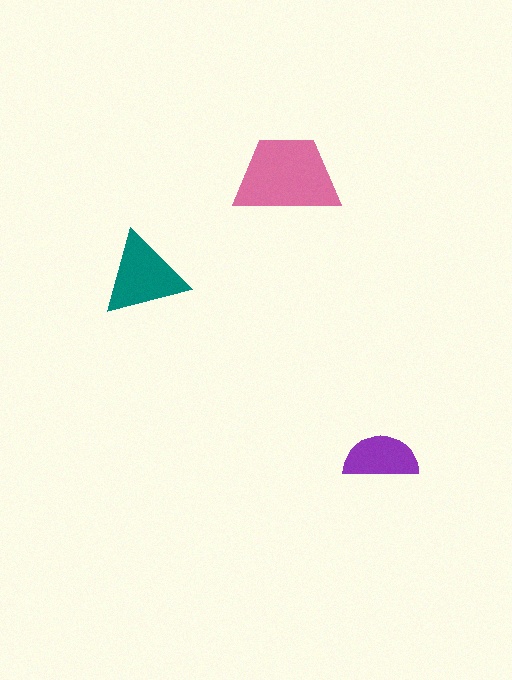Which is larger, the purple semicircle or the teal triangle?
The teal triangle.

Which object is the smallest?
The purple semicircle.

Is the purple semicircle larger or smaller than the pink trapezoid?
Smaller.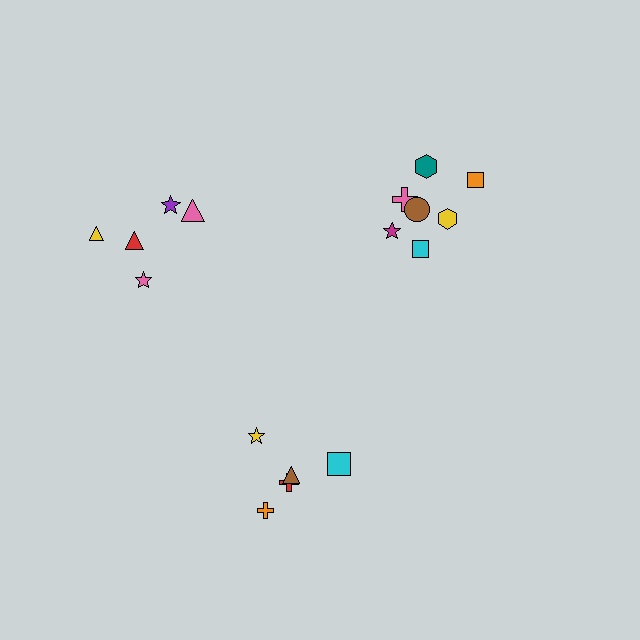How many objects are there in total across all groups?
There are 17 objects.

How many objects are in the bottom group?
There are 5 objects.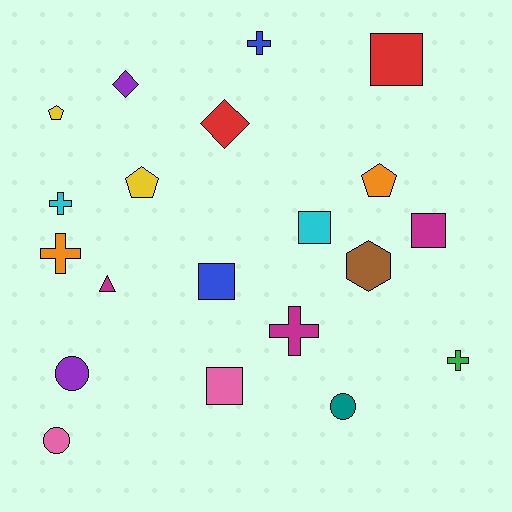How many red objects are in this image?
There are 2 red objects.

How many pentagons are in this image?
There are 3 pentagons.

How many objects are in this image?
There are 20 objects.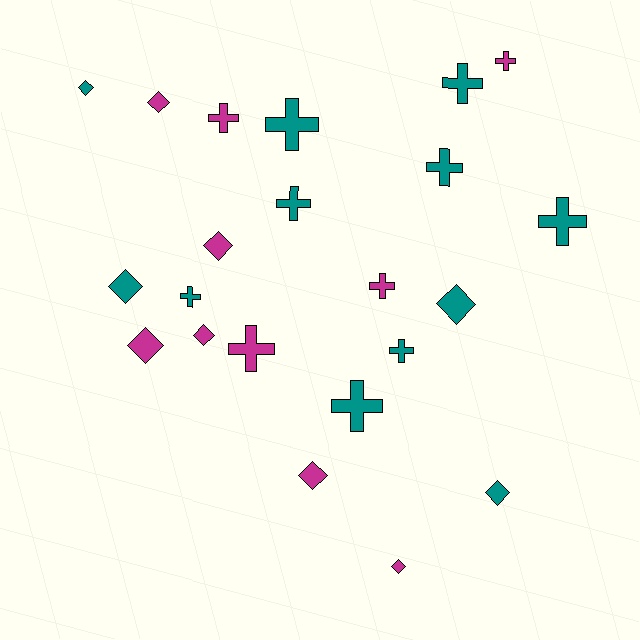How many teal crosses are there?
There are 8 teal crosses.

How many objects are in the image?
There are 22 objects.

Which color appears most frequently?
Teal, with 12 objects.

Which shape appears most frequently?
Cross, with 12 objects.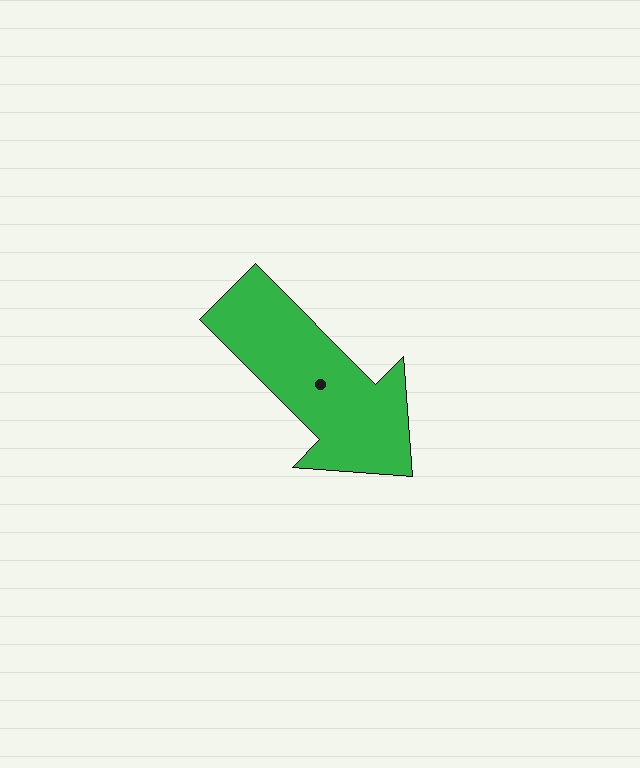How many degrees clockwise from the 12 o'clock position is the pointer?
Approximately 135 degrees.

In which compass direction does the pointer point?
Southeast.